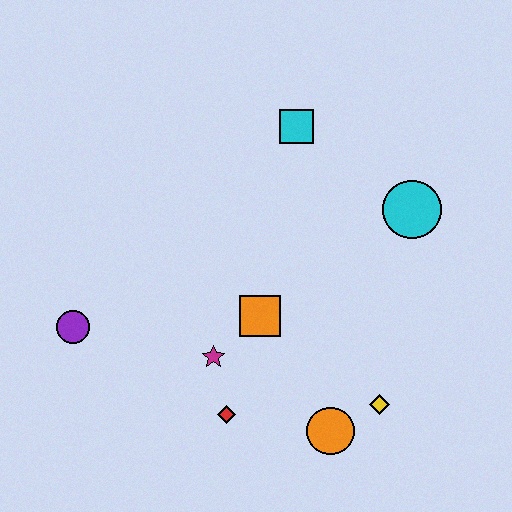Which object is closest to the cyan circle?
The cyan square is closest to the cyan circle.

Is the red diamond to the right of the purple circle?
Yes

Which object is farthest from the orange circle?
The cyan square is farthest from the orange circle.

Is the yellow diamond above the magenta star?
No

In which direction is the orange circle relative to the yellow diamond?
The orange circle is to the left of the yellow diamond.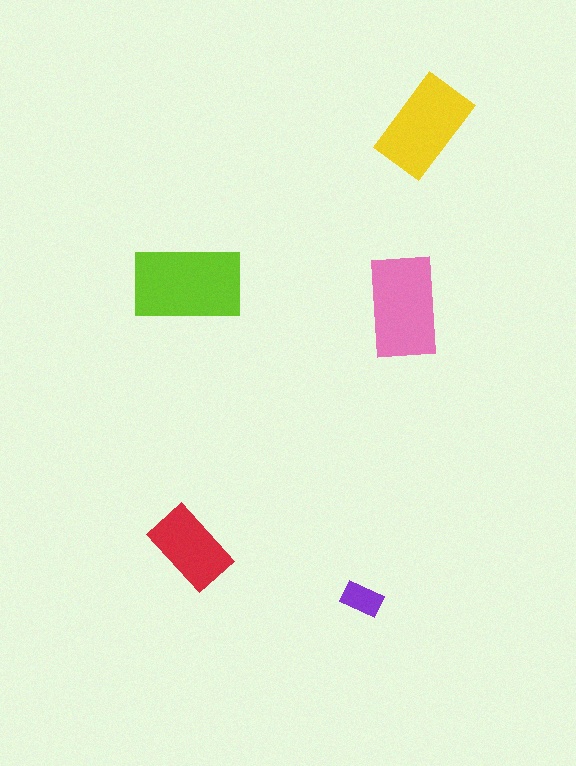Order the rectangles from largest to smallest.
the lime one, the pink one, the yellow one, the red one, the purple one.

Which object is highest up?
The yellow rectangle is topmost.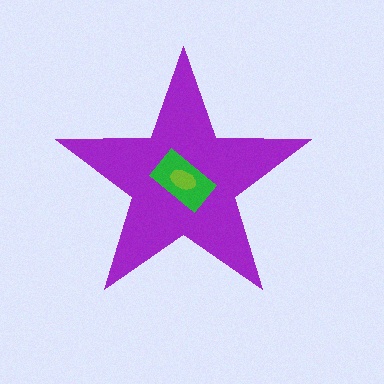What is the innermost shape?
The lime ellipse.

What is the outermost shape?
The purple star.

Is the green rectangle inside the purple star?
Yes.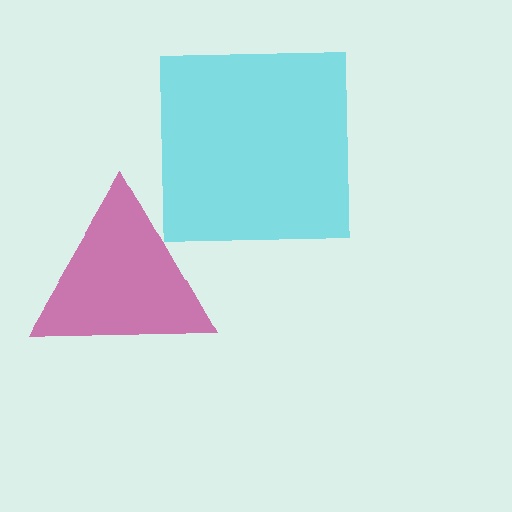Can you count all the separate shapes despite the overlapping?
Yes, there are 2 separate shapes.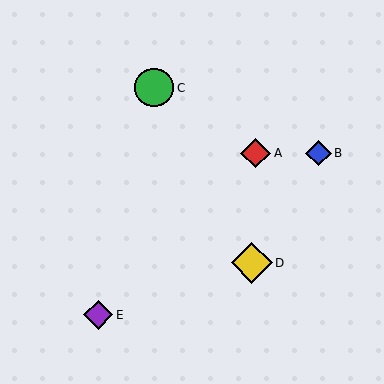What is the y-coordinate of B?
Object B is at y≈153.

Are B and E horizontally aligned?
No, B is at y≈153 and E is at y≈315.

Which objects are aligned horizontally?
Objects A, B are aligned horizontally.